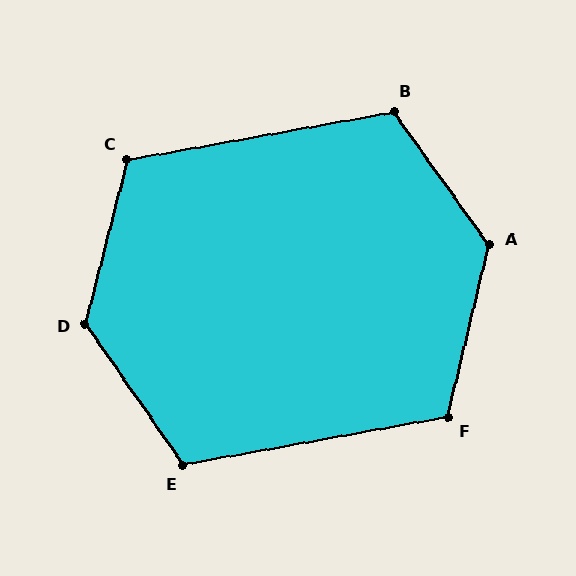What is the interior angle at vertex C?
Approximately 115 degrees (obtuse).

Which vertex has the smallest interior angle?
F, at approximately 114 degrees.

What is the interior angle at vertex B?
Approximately 115 degrees (obtuse).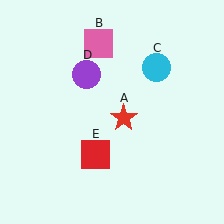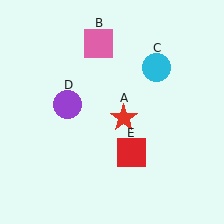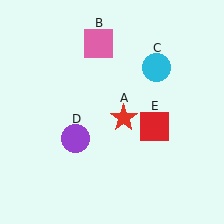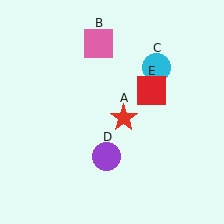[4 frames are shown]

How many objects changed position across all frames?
2 objects changed position: purple circle (object D), red square (object E).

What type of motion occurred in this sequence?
The purple circle (object D), red square (object E) rotated counterclockwise around the center of the scene.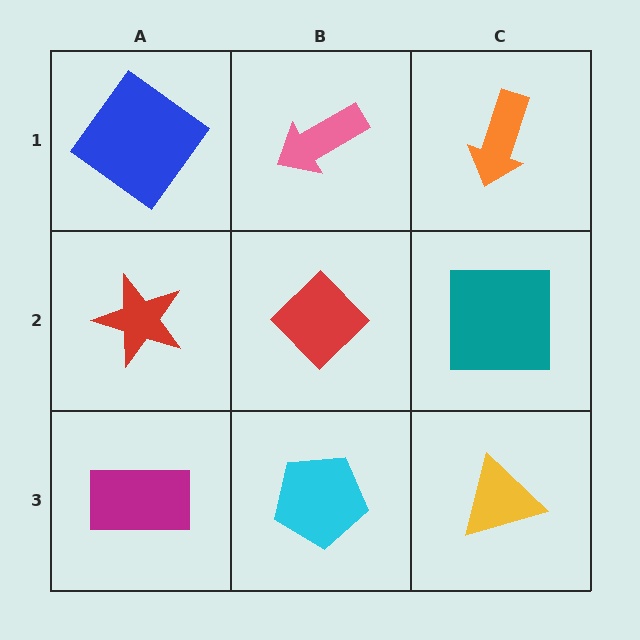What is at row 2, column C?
A teal square.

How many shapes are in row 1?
3 shapes.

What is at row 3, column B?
A cyan pentagon.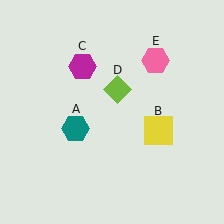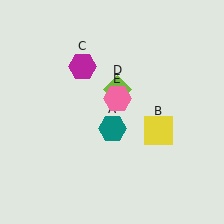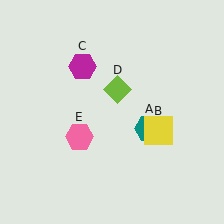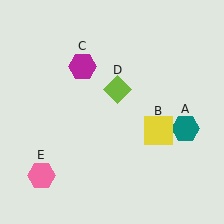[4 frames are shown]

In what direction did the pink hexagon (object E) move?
The pink hexagon (object E) moved down and to the left.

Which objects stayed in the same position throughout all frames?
Yellow square (object B) and magenta hexagon (object C) and lime diamond (object D) remained stationary.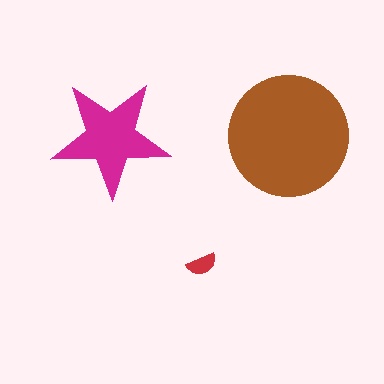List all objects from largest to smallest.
The brown circle, the magenta star, the red semicircle.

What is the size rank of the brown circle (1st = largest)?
1st.